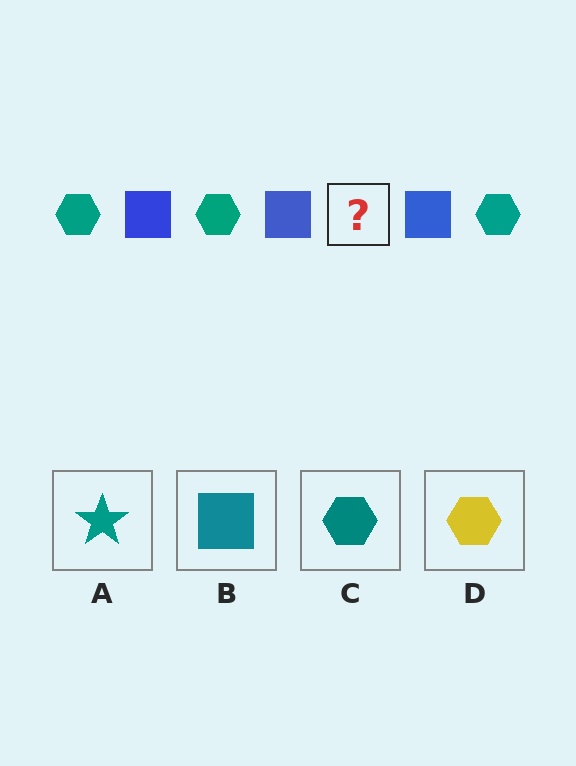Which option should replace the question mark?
Option C.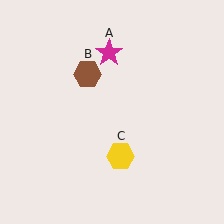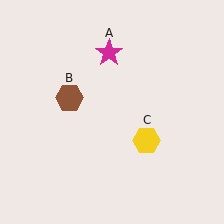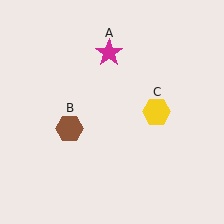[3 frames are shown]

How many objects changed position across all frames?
2 objects changed position: brown hexagon (object B), yellow hexagon (object C).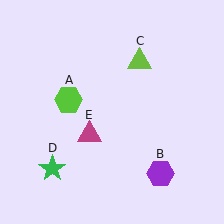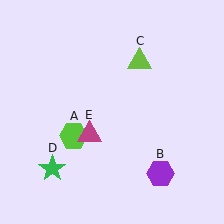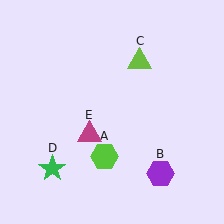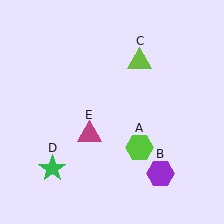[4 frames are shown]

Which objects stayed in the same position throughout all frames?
Purple hexagon (object B) and lime triangle (object C) and green star (object D) and magenta triangle (object E) remained stationary.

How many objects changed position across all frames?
1 object changed position: lime hexagon (object A).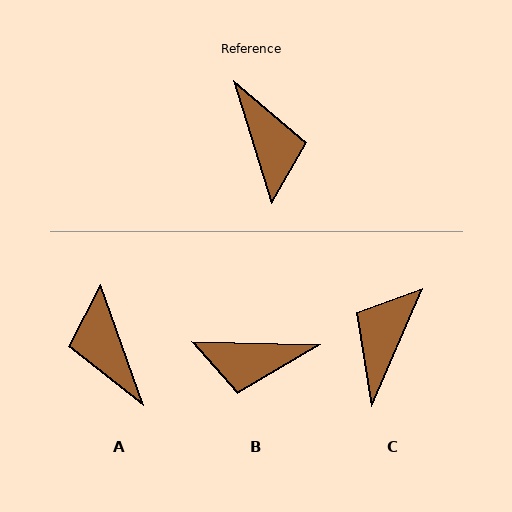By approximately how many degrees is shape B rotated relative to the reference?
Approximately 109 degrees clockwise.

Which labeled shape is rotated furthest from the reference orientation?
A, about 178 degrees away.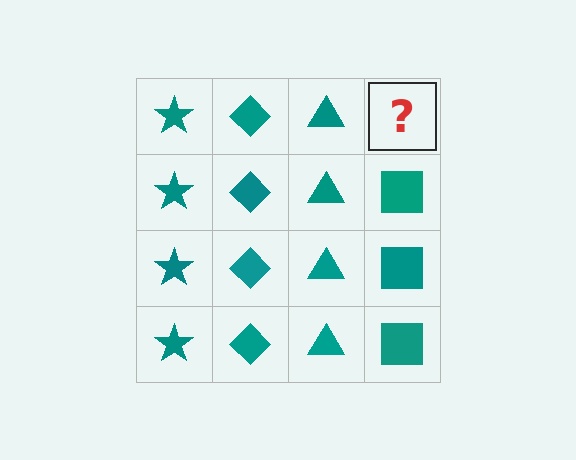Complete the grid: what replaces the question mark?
The question mark should be replaced with a teal square.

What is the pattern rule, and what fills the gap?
The rule is that each column has a consistent shape. The gap should be filled with a teal square.